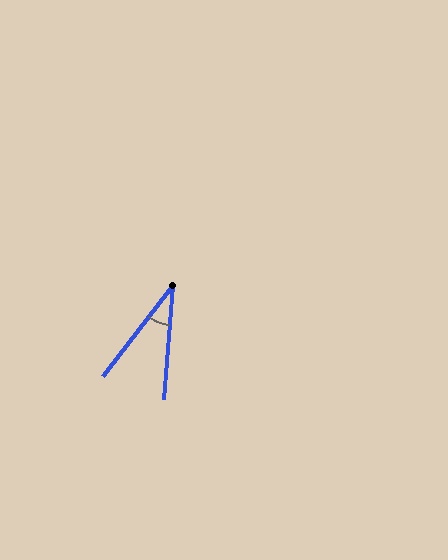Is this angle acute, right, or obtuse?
It is acute.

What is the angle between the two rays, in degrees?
Approximately 33 degrees.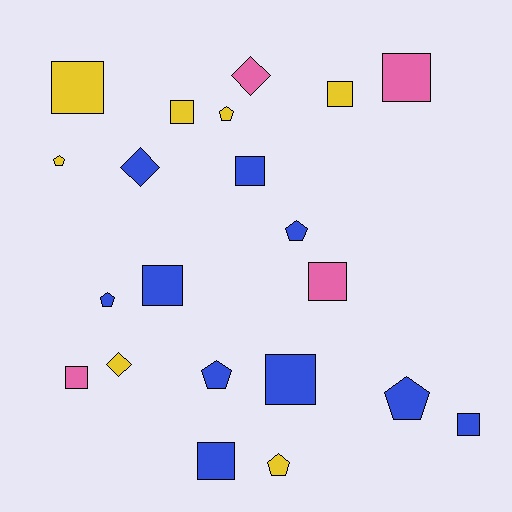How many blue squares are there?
There are 5 blue squares.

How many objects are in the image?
There are 21 objects.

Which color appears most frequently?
Blue, with 10 objects.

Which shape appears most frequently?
Square, with 11 objects.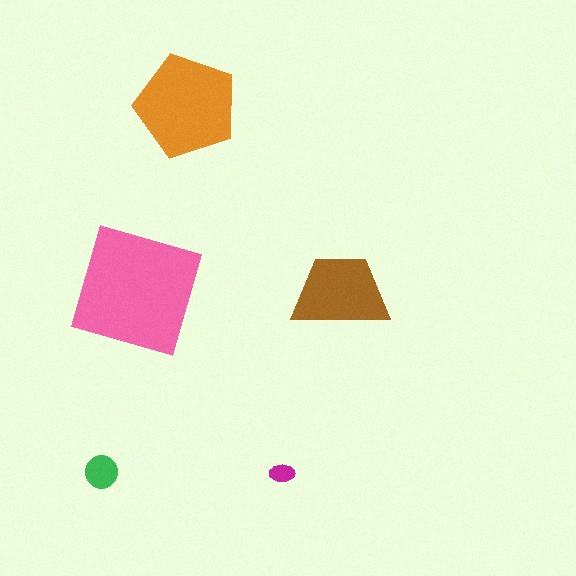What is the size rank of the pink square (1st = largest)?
1st.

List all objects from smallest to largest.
The magenta ellipse, the green circle, the brown trapezoid, the orange pentagon, the pink square.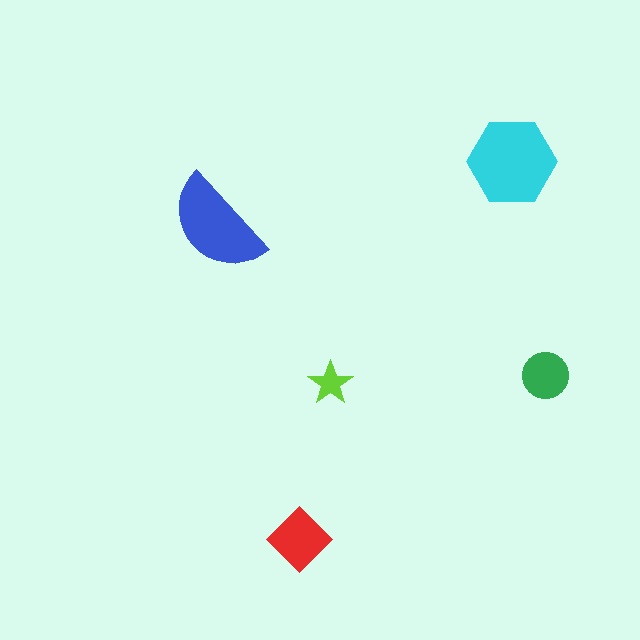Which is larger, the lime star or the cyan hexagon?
The cyan hexagon.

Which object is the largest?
The cyan hexagon.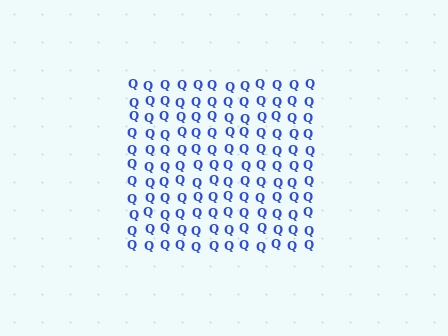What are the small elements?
The small elements are letter Q's.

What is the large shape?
The large shape is a square.